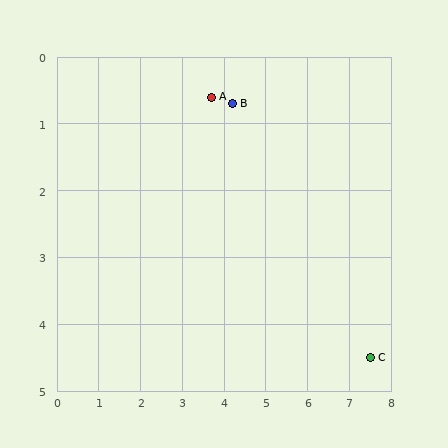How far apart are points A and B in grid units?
Points A and B are about 0.5 grid units apart.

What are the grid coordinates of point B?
Point B is at approximately (4.2, 0.7).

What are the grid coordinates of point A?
Point A is at approximately (3.7, 0.6).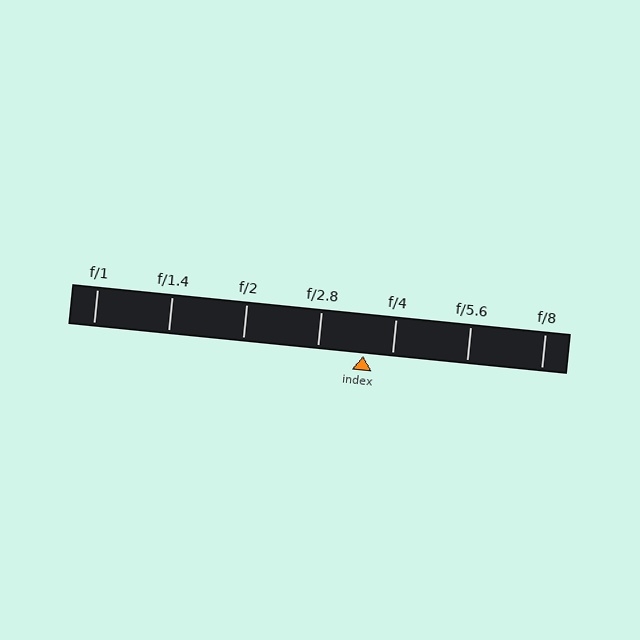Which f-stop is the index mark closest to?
The index mark is closest to f/4.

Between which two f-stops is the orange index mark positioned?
The index mark is between f/2.8 and f/4.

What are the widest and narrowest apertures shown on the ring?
The widest aperture shown is f/1 and the narrowest is f/8.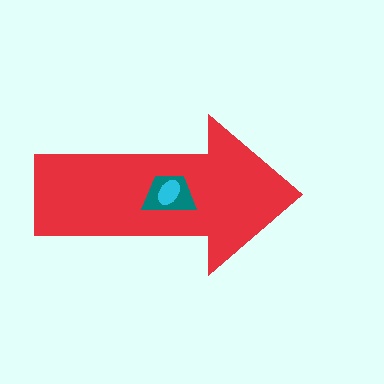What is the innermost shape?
The cyan ellipse.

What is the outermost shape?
The red arrow.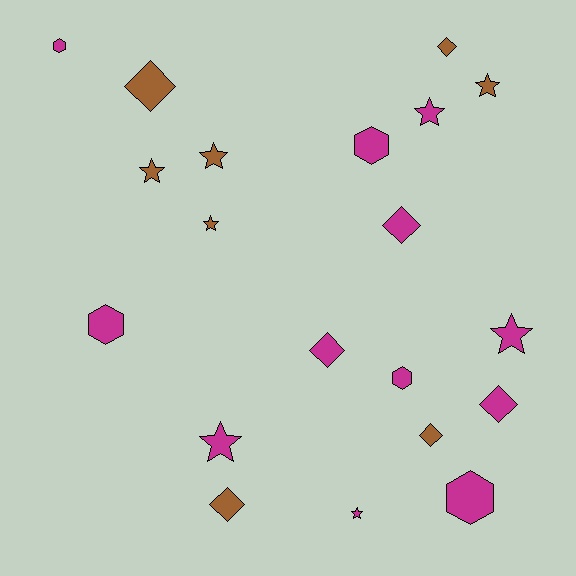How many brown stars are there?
There are 4 brown stars.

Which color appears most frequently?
Magenta, with 12 objects.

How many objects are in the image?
There are 20 objects.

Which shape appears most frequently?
Star, with 8 objects.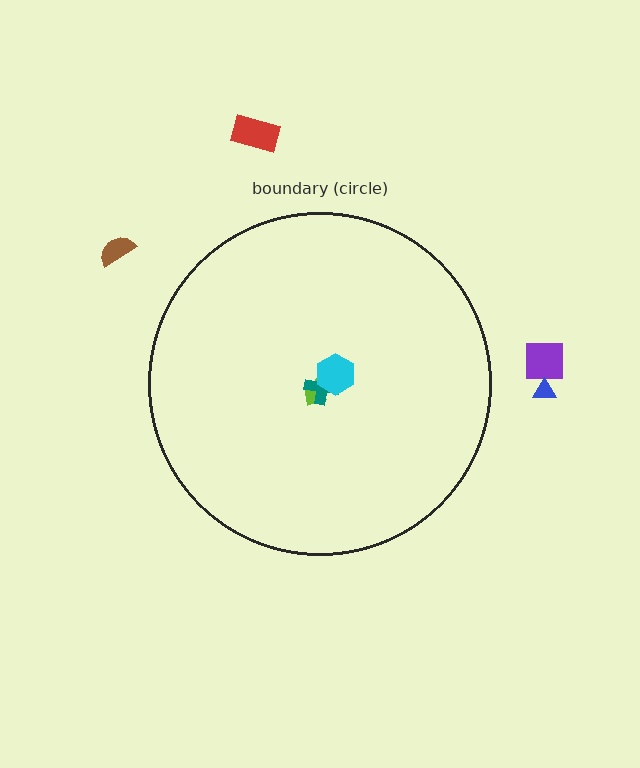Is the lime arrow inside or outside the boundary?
Inside.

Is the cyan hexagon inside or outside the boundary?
Inside.